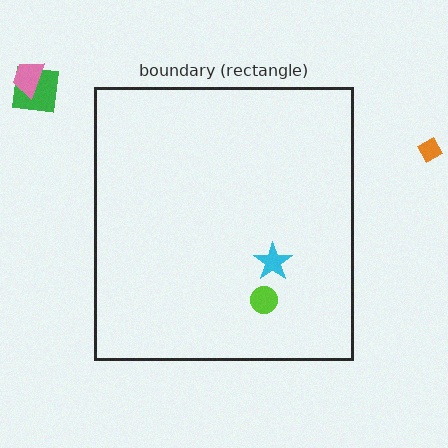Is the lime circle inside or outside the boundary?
Inside.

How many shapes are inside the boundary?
2 inside, 3 outside.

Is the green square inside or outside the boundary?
Outside.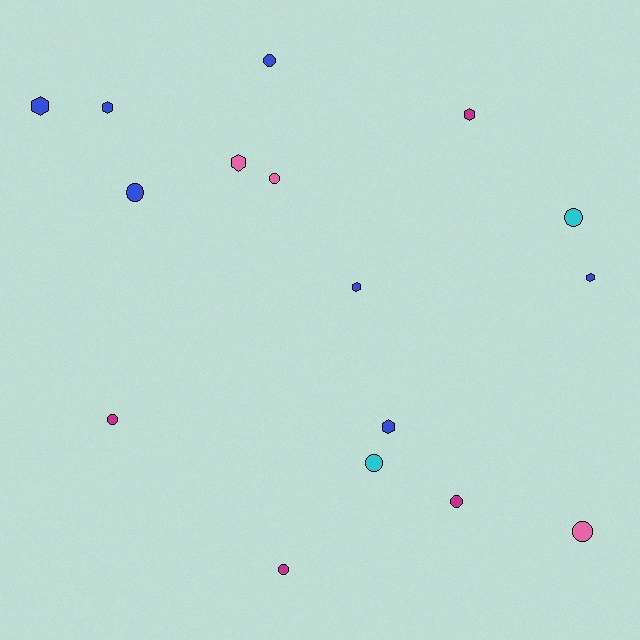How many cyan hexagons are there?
There are no cyan hexagons.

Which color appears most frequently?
Blue, with 7 objects.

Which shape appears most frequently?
Circle, with 9 objects.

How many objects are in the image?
There are 16 objects.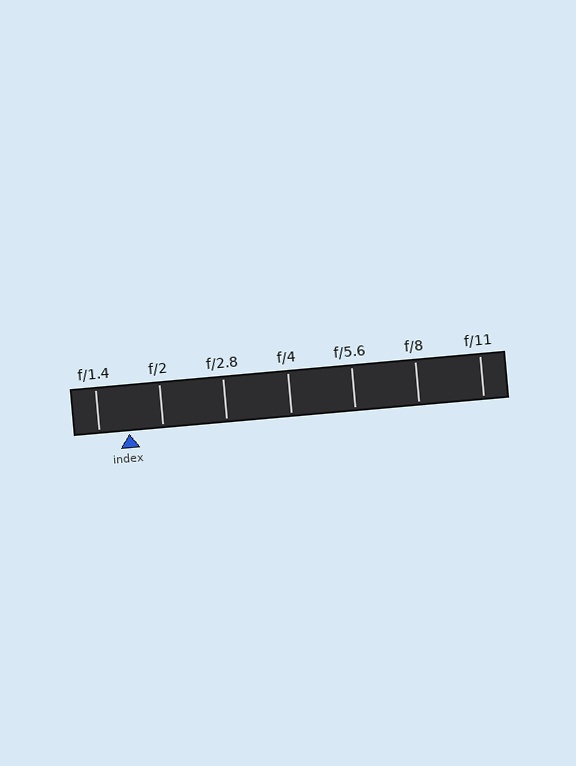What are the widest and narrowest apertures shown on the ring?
The widest aperture shown is f/1.4 and the narrowest is f/11.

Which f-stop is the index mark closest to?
The index mark is closest to f/1.4.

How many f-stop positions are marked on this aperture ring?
There are 7 f-stop positions marked.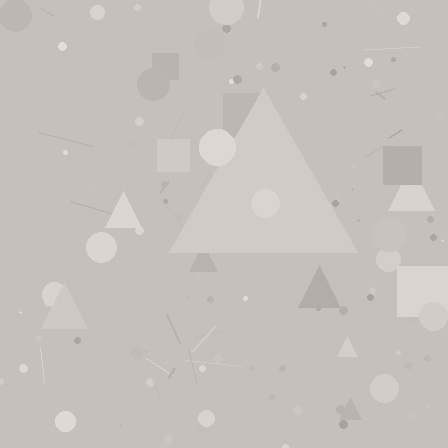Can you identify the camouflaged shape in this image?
The camouflaged shape is a triangle.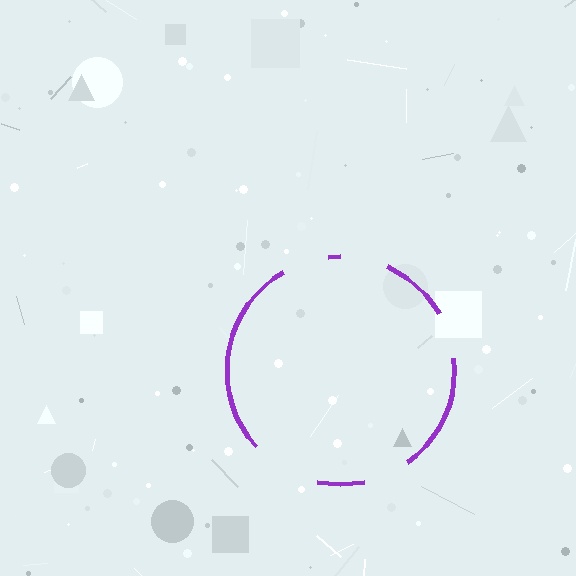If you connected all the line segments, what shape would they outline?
They would outline a circle.